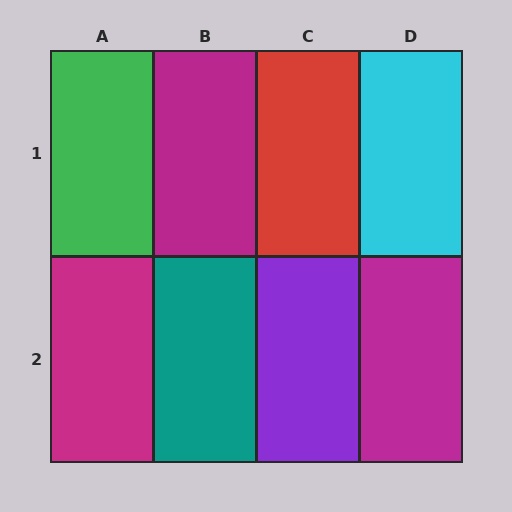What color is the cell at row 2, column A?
Magenta.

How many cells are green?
1 cell is green.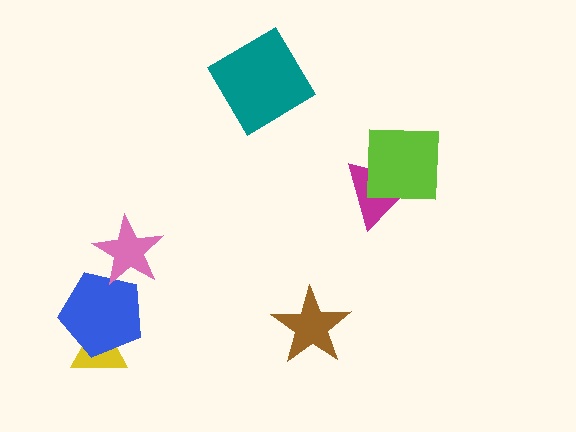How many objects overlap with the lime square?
1 object overlaps with the lime square.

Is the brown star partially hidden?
No, no other shape covers it.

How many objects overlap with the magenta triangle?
1 object overlaps with the magenta triangle.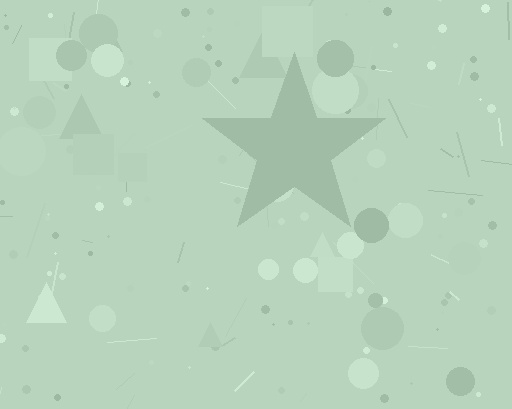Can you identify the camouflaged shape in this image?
The camouflaged shape is a star.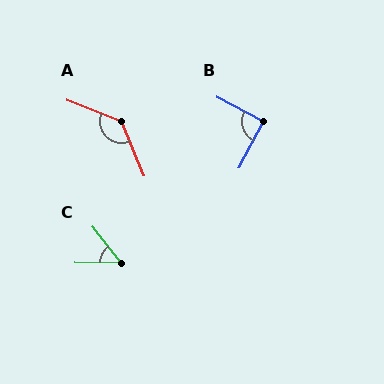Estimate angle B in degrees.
Approximately 90 degrees.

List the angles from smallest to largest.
C (52°), B (90°), A (135°).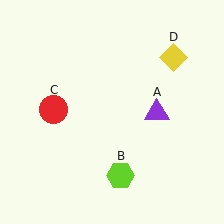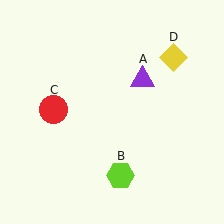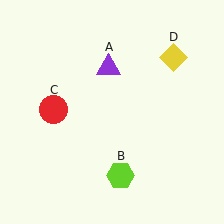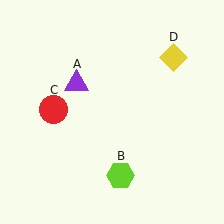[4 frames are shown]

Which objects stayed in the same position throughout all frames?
Lime hexagon (object B) and red circle (object C) and yellow diamond (object D) remained stationary.